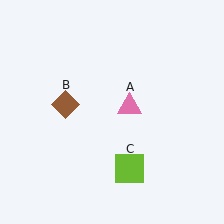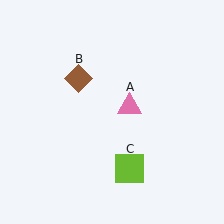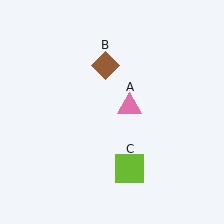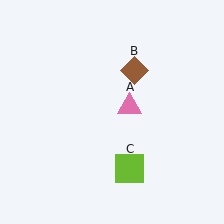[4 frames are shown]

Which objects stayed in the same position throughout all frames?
Pink triangle (object A) and lime square (object C) remained stationary.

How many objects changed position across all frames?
1 object changed position: brown diamond (object B).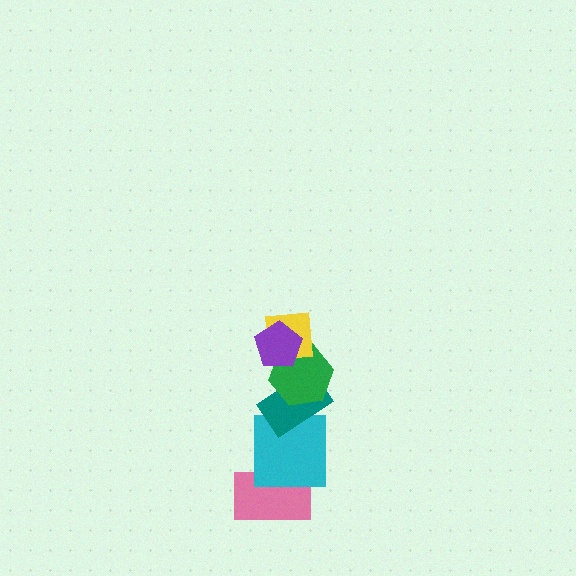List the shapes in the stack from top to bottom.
From top to bottom: the purple pentagon, the yellow square, the green hexagon, the teal rectangle, the cyan square, the pink rectangle.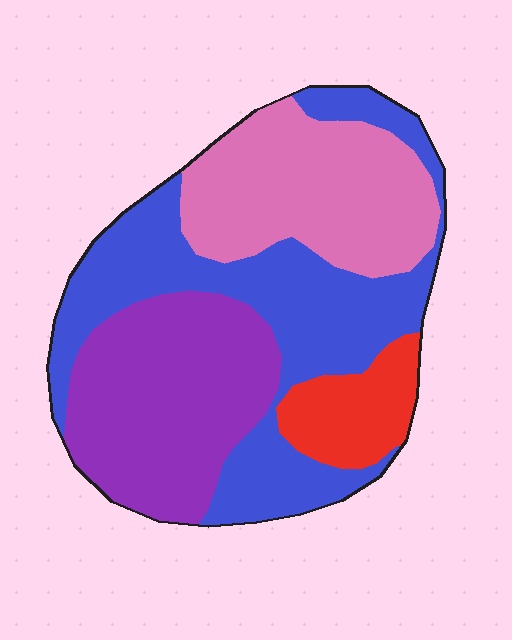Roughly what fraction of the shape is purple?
Purple covers 28% of the shape.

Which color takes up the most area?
Blue, at roughly 35%.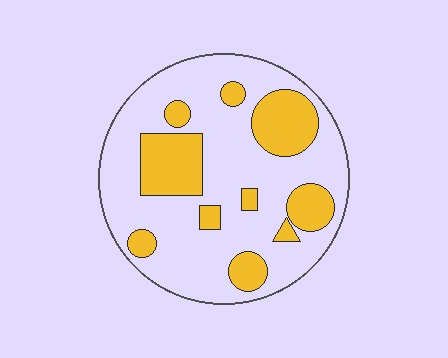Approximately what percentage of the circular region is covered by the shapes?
Approximately 30%.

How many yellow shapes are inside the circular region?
10.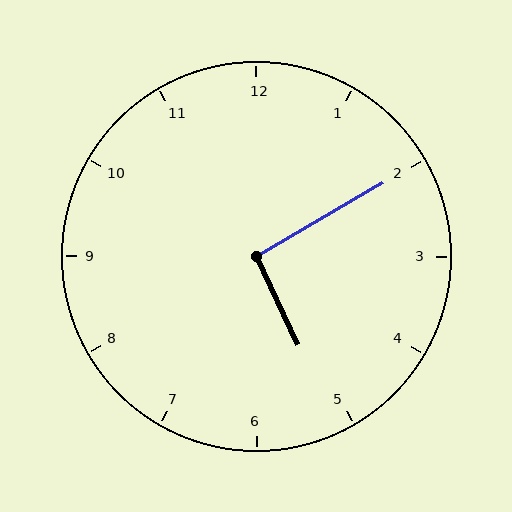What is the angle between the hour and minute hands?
Approximately 95 degrees.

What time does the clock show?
5:10.